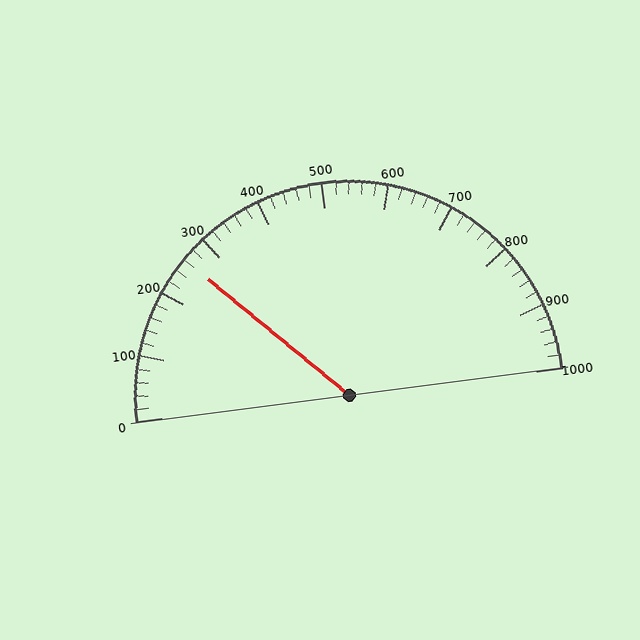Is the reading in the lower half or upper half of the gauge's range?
The reading is in the lower half of the range (0 to 1000).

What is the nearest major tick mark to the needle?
The nearest major tick mark is 300.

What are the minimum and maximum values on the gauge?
The gauge ranges from 0 to 1000.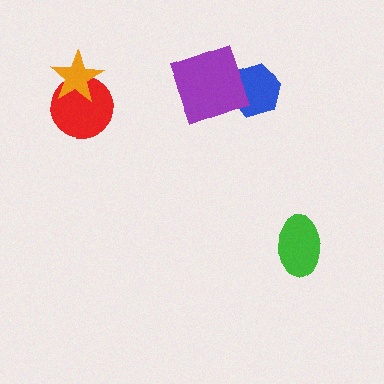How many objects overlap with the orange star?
1 object overlaps with the orange star.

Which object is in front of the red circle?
The orange star is in front of the red circle.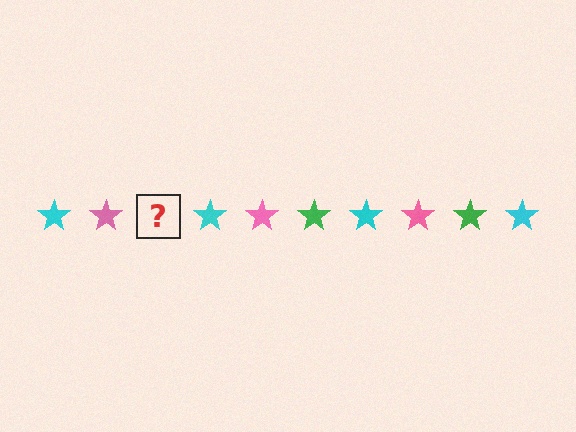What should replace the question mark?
The question mark should be replaced with a green star.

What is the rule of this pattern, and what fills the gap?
The rule is that the pattern cycles through cyan, pink, green stars. The gap should be filled with a green star.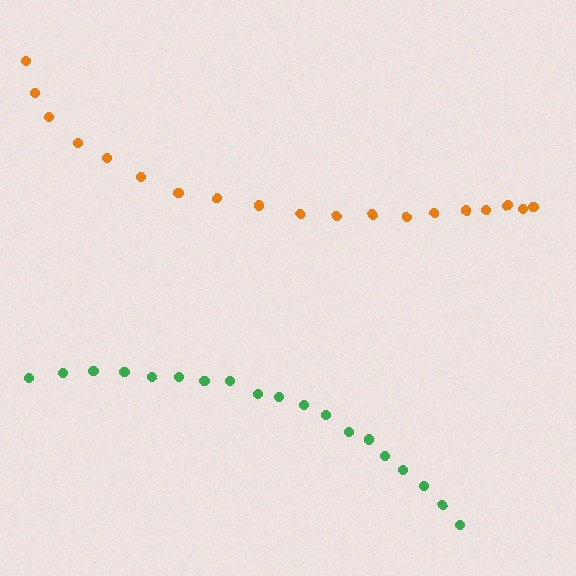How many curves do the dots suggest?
There are 2 distinct paths.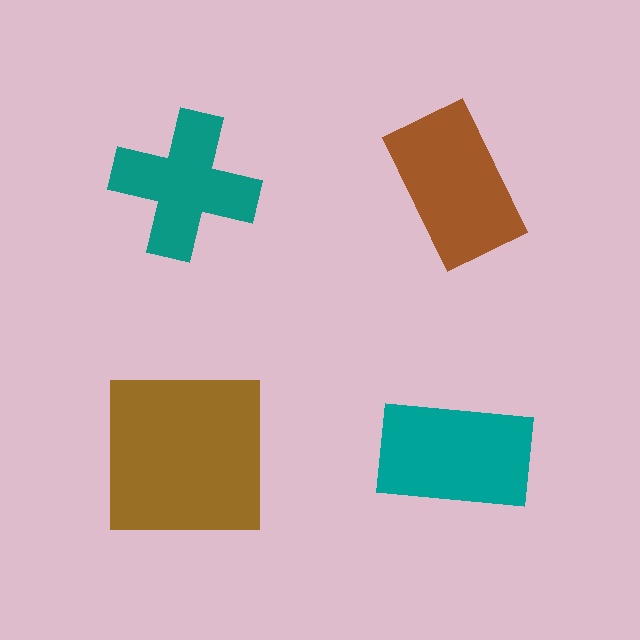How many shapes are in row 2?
2 shapes.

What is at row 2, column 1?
A brown square.